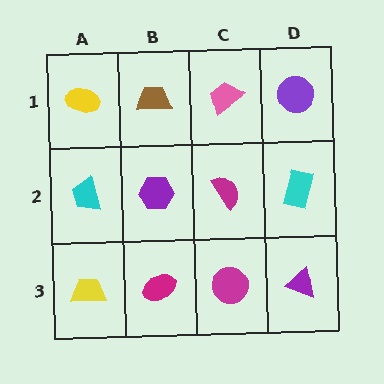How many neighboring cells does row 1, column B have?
3.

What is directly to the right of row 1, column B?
A pink trapezoid.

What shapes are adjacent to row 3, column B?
A purple hexagon (row 2, column B), a yellow trapezoid (row 3, column A), a magenta circle (row 3, column C).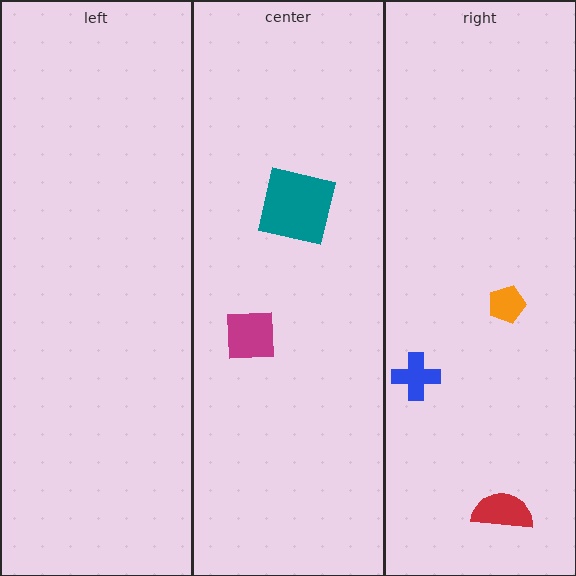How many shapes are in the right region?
3.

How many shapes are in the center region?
2.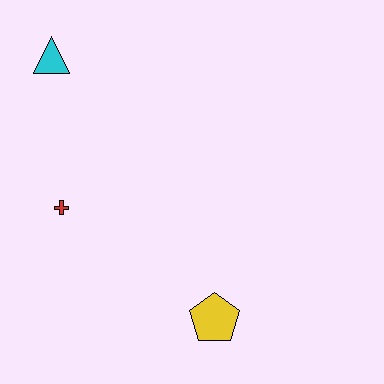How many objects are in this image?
There are 3 objects.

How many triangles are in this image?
There is 1 triangle.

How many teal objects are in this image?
There are no teal objects.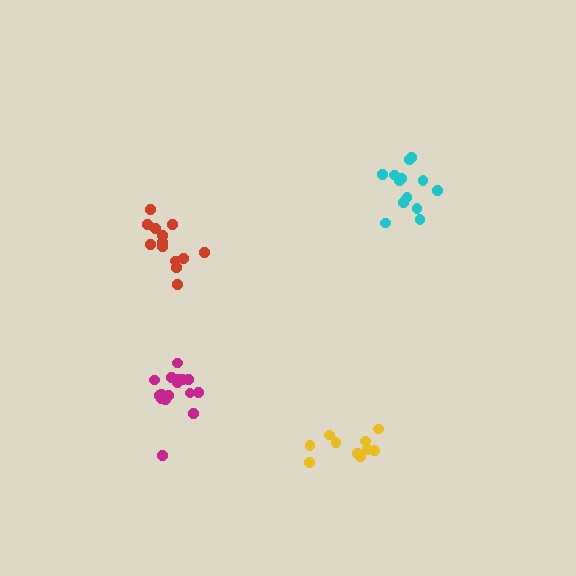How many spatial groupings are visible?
There are 4 spatial groupings.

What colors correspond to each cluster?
The clusters are colored: magenta, cyan, red, yellow.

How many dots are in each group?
Group 1: 16 dots, Group 2: 13 dots, Group 3: 13 dots, Group 4: 10 dots (52 total).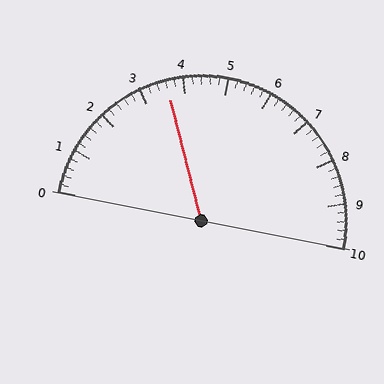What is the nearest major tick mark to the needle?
The nearest major tick mark is 4.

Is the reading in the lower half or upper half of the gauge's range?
The reading is in the lower half of the range (0 to 10).